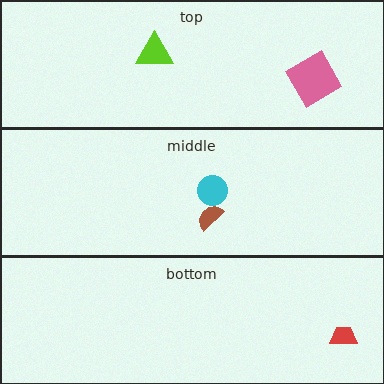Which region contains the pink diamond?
The top region.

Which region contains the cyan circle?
The middle region.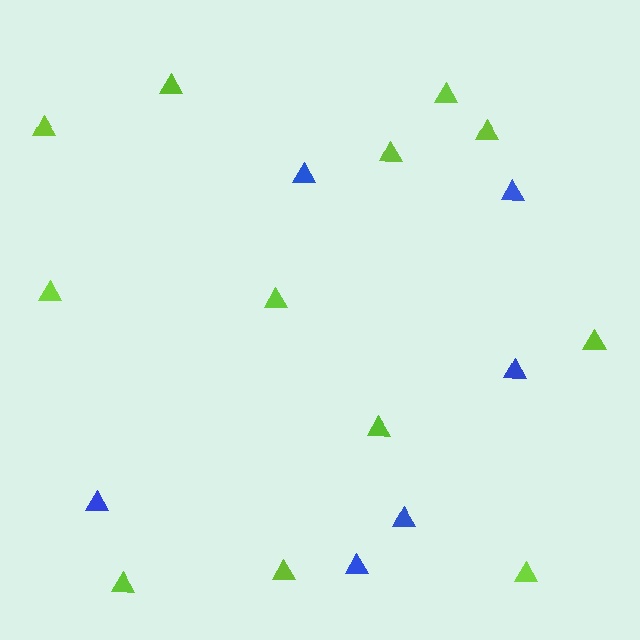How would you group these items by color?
There are 2 groups: one group of blue triangles (6) and one group of lime triangles (12).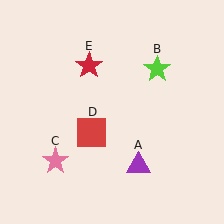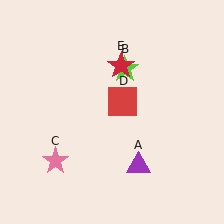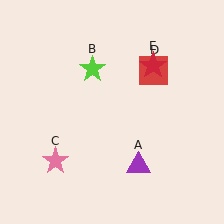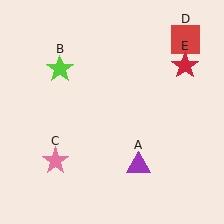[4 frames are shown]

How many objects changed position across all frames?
3 objects changed position: lime star (object B), red square (object D), red star (object E).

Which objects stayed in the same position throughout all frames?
Purple triangle (object A) and pink star (object C) remained stationary.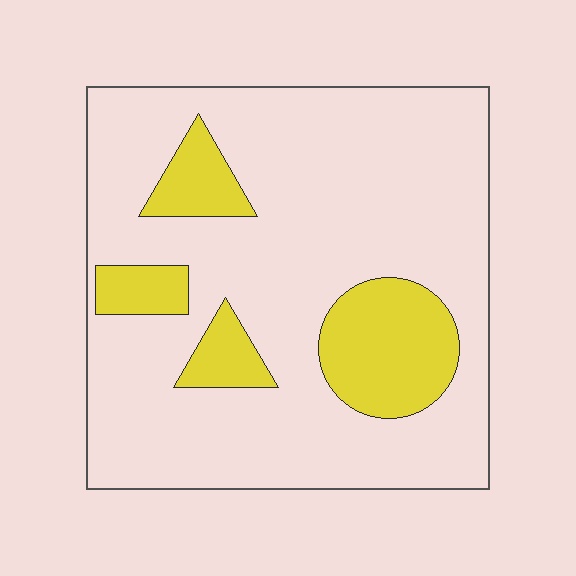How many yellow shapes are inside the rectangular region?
4.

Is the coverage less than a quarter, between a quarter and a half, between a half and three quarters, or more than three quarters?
Less than a quarter.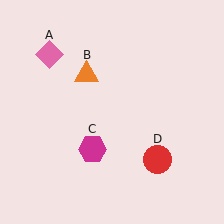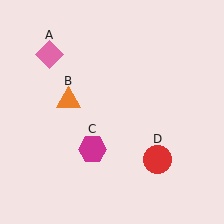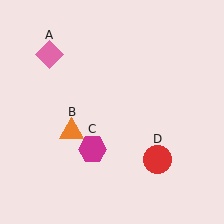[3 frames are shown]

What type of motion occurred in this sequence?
The orange triangle (object B) rotated counterclockwise around the center of the scene.